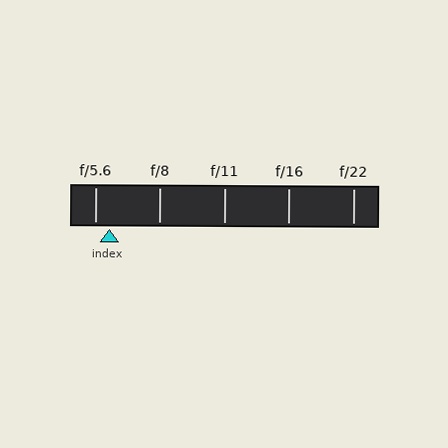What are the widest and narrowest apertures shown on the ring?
The widest aperture shown is f/5.6 and the narrowest is f/22.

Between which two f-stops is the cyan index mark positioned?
The index mark is between f/5.6 and f/8.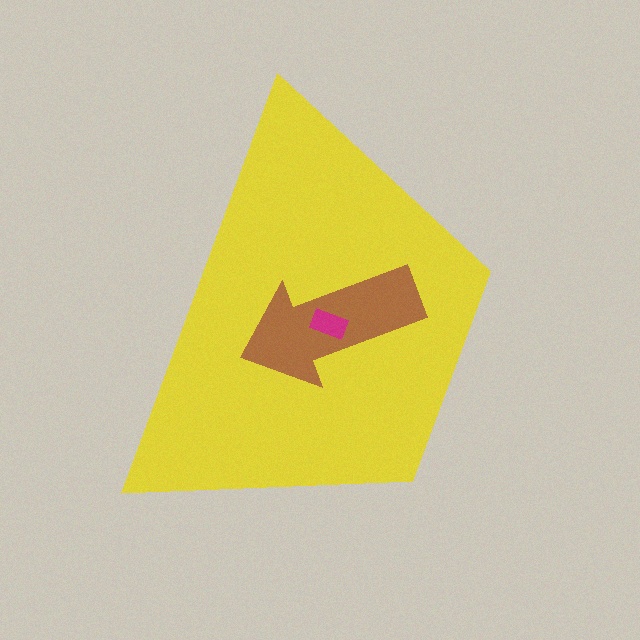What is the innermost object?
The magenta rectangle.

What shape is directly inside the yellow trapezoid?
The brown arrow.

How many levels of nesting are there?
3.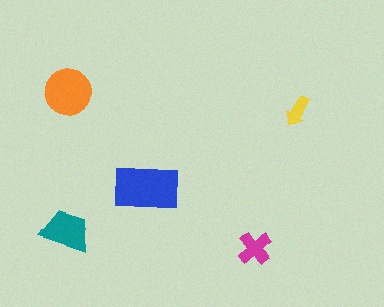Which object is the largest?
The blue rectangle.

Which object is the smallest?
The yellow arrow.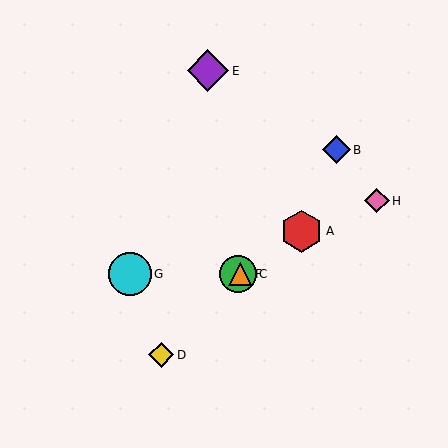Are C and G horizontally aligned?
Yes, both are at y≈274.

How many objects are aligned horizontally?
3 objects (C, F, G) are aligned horizontally.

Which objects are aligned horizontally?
Objects C, F, G are aligned horizontally.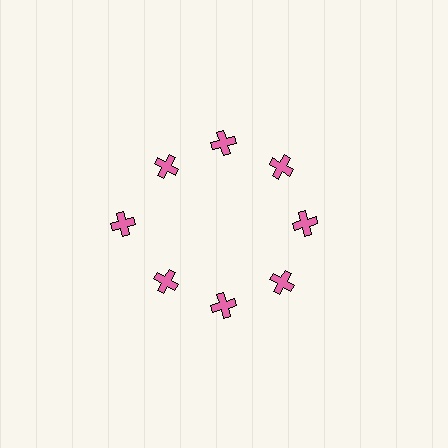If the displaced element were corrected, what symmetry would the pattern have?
It would have 8-fold rotational symmetry — the pattern would map onto itself every 45 degrees.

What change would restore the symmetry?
The symmetry would be restored by moving it inward, back onto the ring so that all 8 crosses sit at equal angles and equal distance from the center.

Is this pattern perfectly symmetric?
No. The 8 pink crosses are arranged in a ring, but one element near the 9 o'clock position is pushed outward from the center, breaking the 8-fold rotational symmetry.